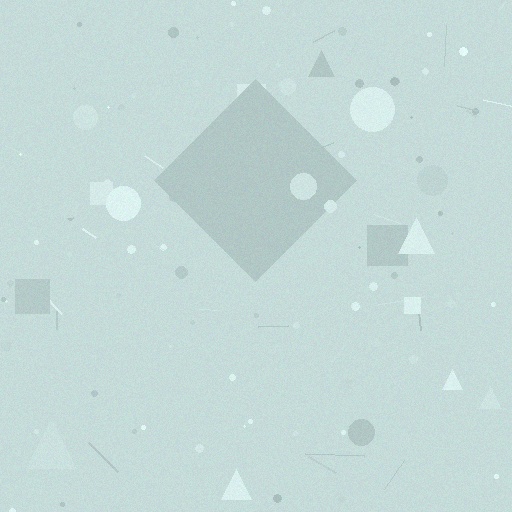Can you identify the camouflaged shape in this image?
The camouflaged shape is a diamond.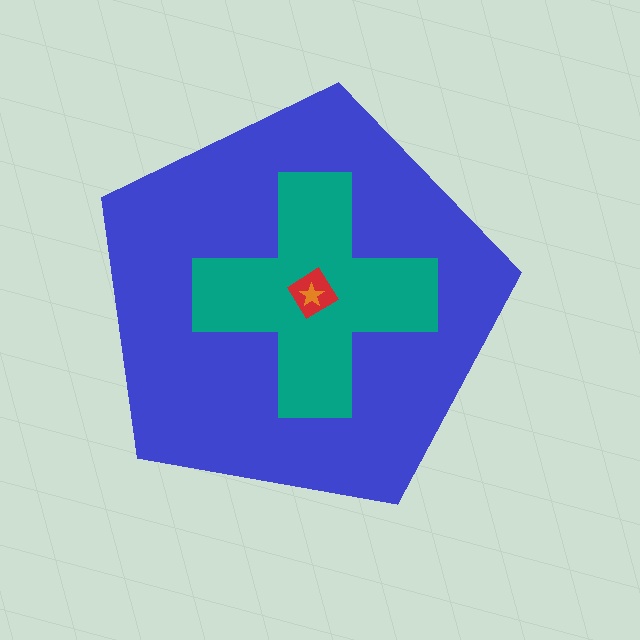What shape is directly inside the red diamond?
The orange star.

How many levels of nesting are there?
4.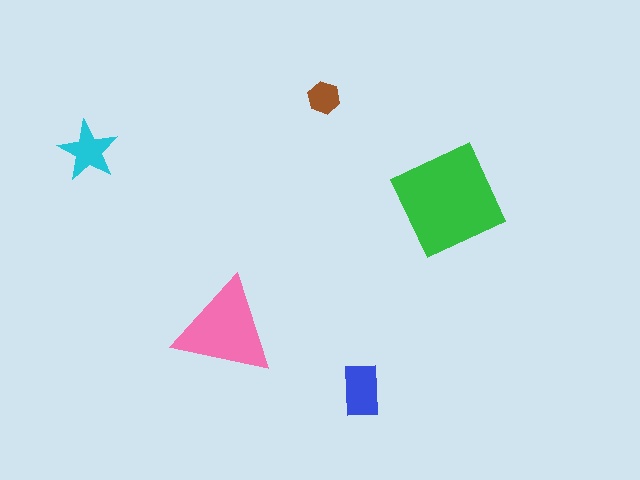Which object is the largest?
The green square.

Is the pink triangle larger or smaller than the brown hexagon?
Larger.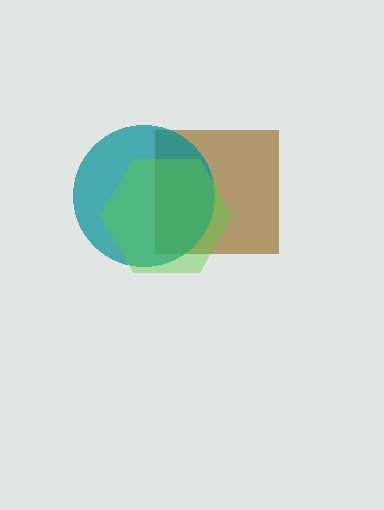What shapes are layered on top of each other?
The layered shapes are: a brown square, a teal circle, a lime hexagon.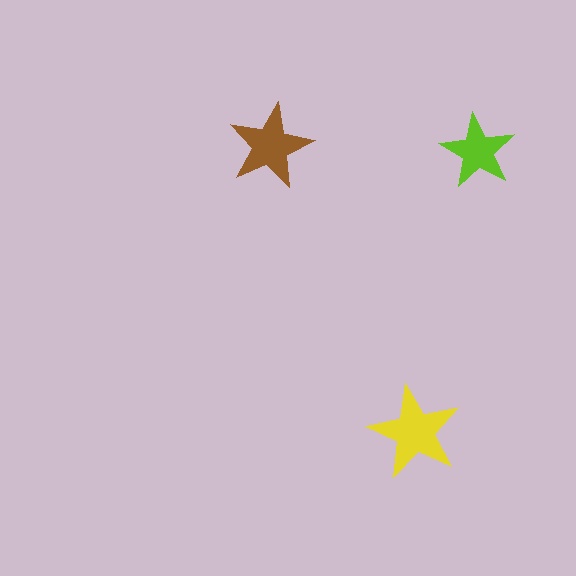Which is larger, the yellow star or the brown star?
The yellow one.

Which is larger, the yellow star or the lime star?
The yellow one.